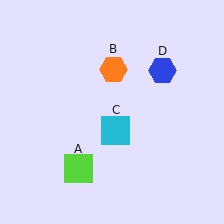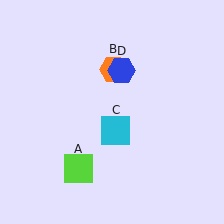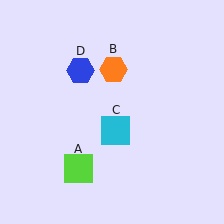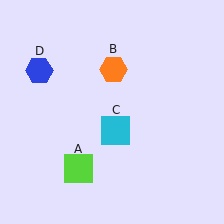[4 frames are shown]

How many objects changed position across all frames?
1 object changed position: blue hexagon (object D).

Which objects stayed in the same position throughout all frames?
Lime square (object A) and orange hexagon (object B) and cyan square (object C) remained stationary.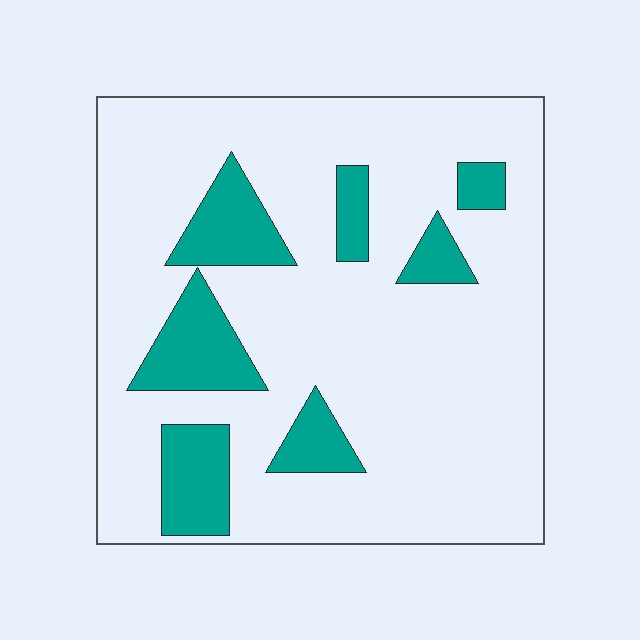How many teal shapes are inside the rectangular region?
7.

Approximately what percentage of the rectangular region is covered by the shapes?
Approximately 20%.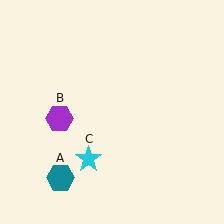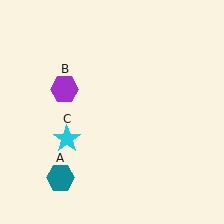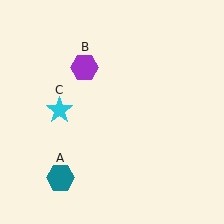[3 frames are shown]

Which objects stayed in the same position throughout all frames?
Teal hexagon (object A) remained stationary.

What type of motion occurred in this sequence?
The purple hexagon (object B), cyan star (object C) rotated clockwise around the center of the scene.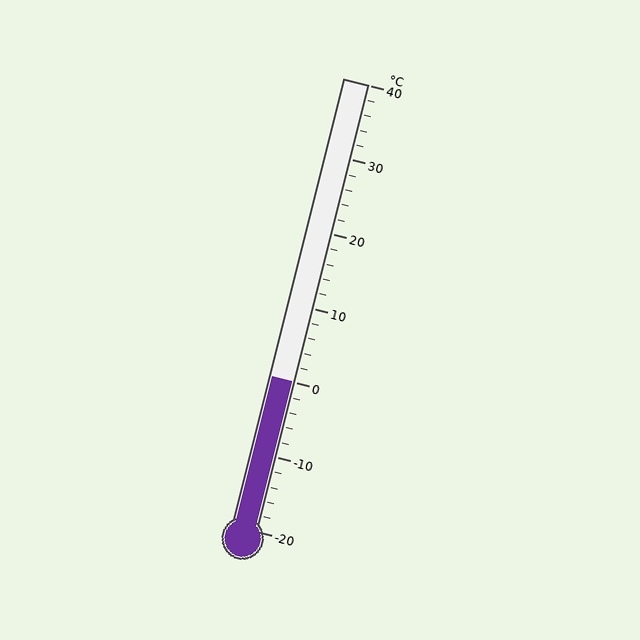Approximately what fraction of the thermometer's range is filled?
The thermometer is filled to approximately 35% of its range.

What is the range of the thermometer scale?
The thermometer scale ranges from -20°C to 40°C.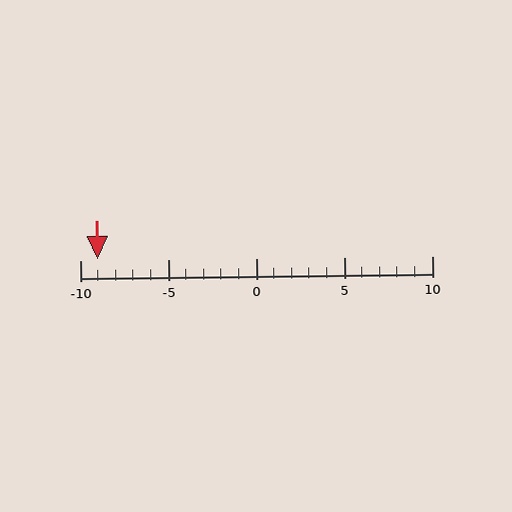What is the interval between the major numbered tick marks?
The major tick marks are spaced 5 units apart.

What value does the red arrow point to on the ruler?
The red arrow points to approximately -9.